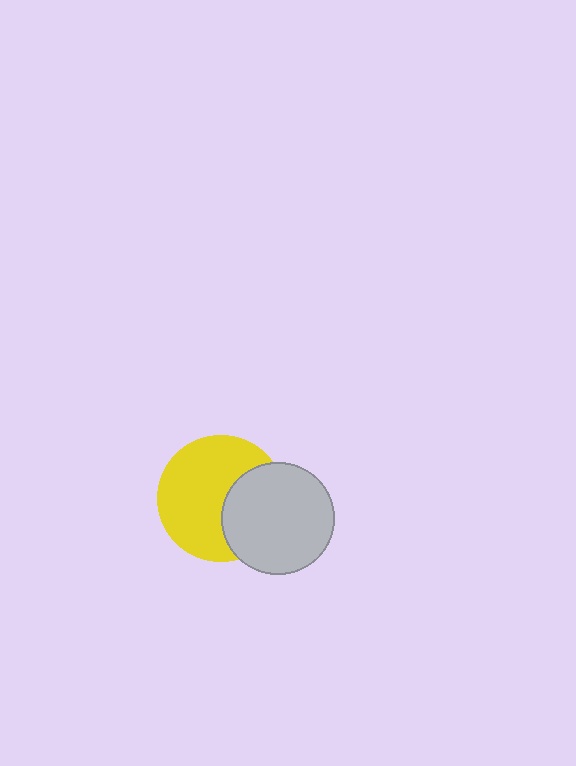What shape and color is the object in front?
The object in front is a light gray circle.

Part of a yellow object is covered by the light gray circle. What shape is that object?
It is a circle.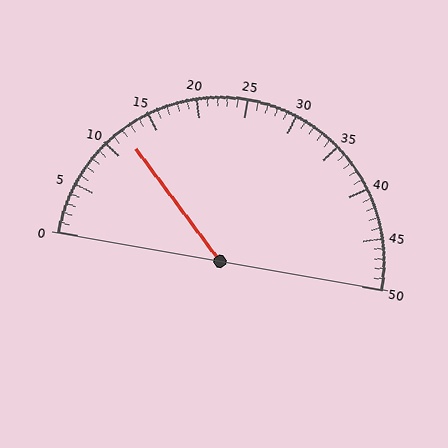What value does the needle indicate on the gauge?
The needle indicates approximately 12.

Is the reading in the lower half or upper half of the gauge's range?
The reading is in the lower half of the range (0 to 50).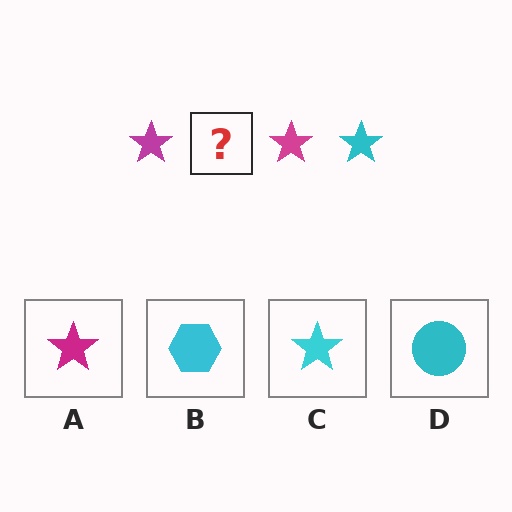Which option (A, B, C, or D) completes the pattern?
C.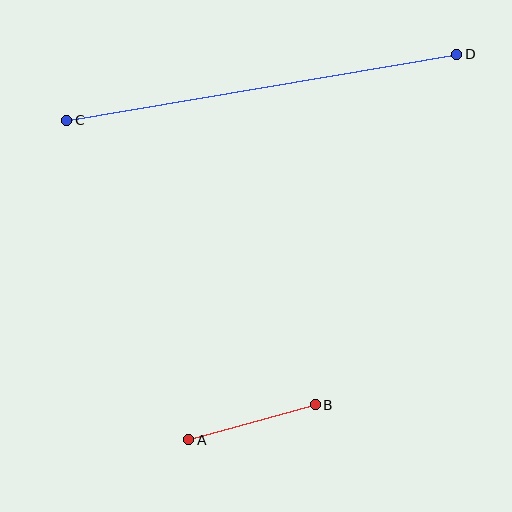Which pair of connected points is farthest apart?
Points C and D are farthest apart.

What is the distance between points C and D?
The distance is approximately 396 pixels.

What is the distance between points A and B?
The distance is approximately 131 pixels.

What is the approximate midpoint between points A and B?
The midpoint is at approximately (252, 422) pixels.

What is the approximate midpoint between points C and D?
The midpoint is at approximately (262, 87) pixels.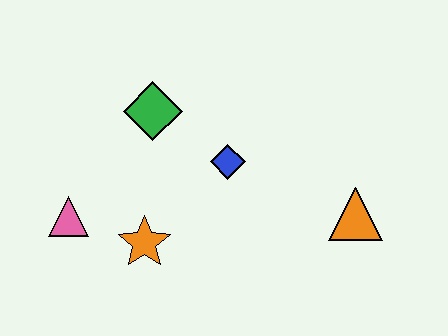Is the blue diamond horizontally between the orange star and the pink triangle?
No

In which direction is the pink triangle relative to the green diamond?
The pink triangle is below the green diamond.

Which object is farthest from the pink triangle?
The orange triangle is farthest from the pink triangle.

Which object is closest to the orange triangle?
The blue diamond is closest to the orange triangle.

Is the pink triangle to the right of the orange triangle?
No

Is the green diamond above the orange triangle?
Yes